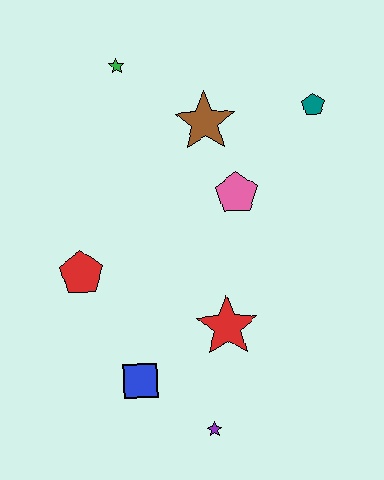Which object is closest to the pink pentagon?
The brown star is closest to the pink pentagon.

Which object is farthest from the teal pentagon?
The purple star is farthest from the teal pentagon.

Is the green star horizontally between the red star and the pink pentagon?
No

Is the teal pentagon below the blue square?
No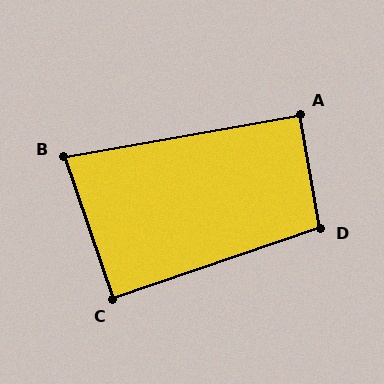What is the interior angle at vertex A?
Approximately 90 degrees (approximately right).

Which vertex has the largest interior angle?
D, at approximately 99 degrees.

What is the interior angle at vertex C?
Approximately 90 degrees (approximately right).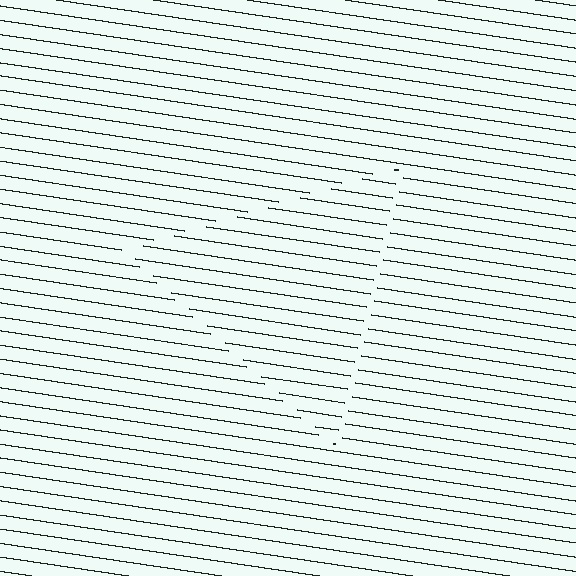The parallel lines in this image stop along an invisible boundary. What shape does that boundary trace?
An illusory triangle. The interior of the shape contains the same grating, shifted by half a period — the contour is defined by the phase discontinuity where line-ends from the inner and outer gratings abut.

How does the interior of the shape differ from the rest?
The interior of the shape contains the same grating, shifted by half a period — the contour is defined by the phase discontinuity where line-ends from the inner and outer gratings abut.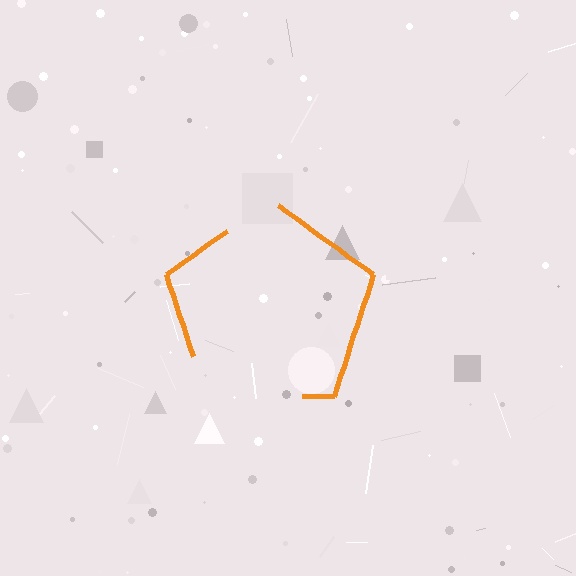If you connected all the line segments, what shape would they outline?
They would outline a pentagon.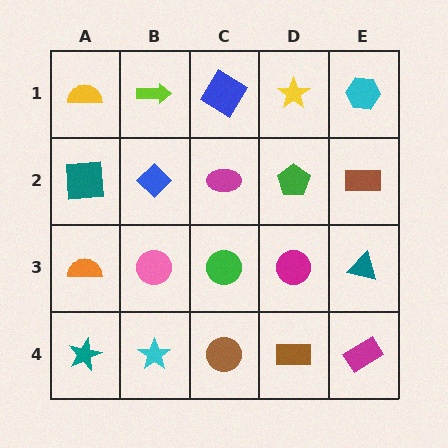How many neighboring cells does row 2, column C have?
4.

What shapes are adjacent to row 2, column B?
A lime arrow (row 1, column B), a pink circle (row 3, column B), a teal square (row 2, column A), a magenta ellipse (row 2, column C).